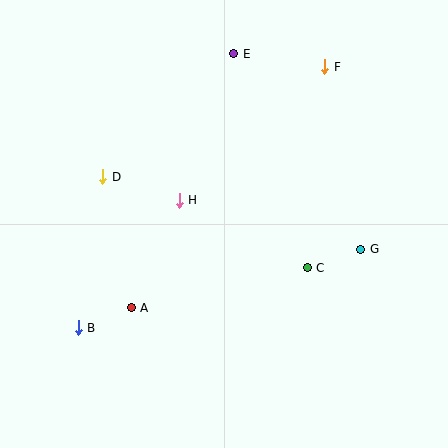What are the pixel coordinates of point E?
Point E is at (234, 54).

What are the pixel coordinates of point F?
Point F is at (325, 67).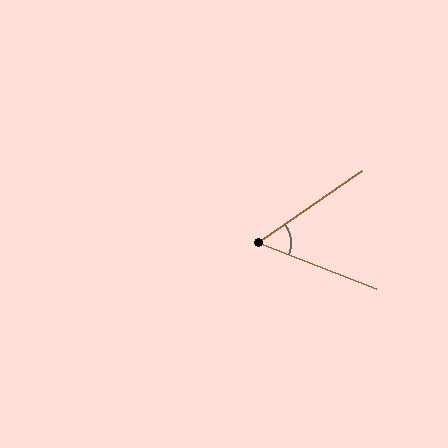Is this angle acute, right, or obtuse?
It is acute.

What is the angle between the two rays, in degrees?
Approximately 56 degrees.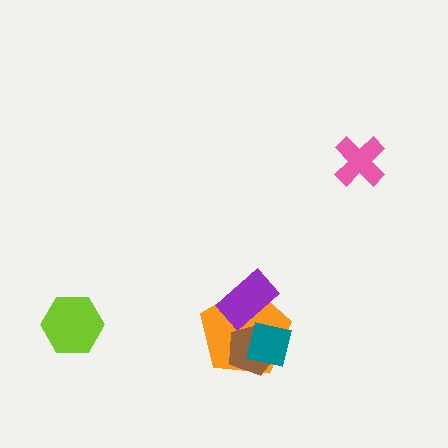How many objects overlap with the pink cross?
0 objects overlap with the pink cross.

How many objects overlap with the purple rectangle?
1 object overlaps with the purple rectangle.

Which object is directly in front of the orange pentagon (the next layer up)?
The brown pentagon is directly in front of the orange pentagon.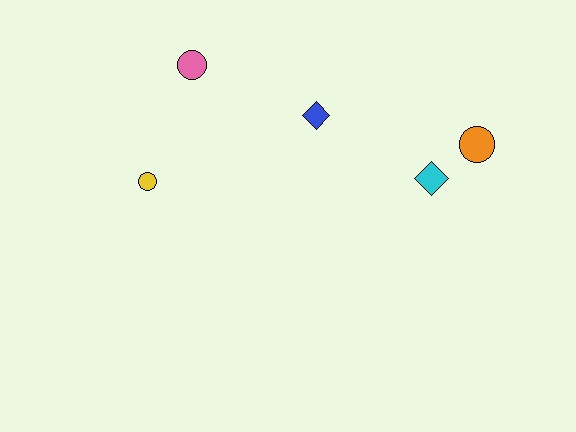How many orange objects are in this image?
There is 1 orange object.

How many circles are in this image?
There are 3 circles.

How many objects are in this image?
There are 5 objects.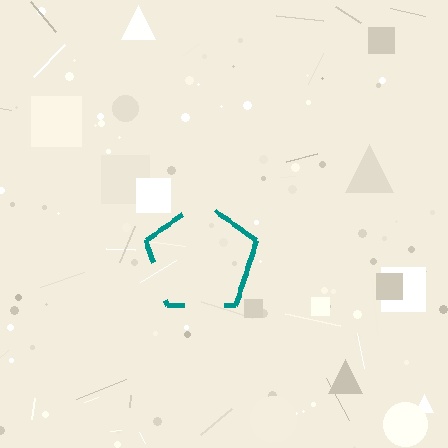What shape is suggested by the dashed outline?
The dashed outline suggests a pentagon.